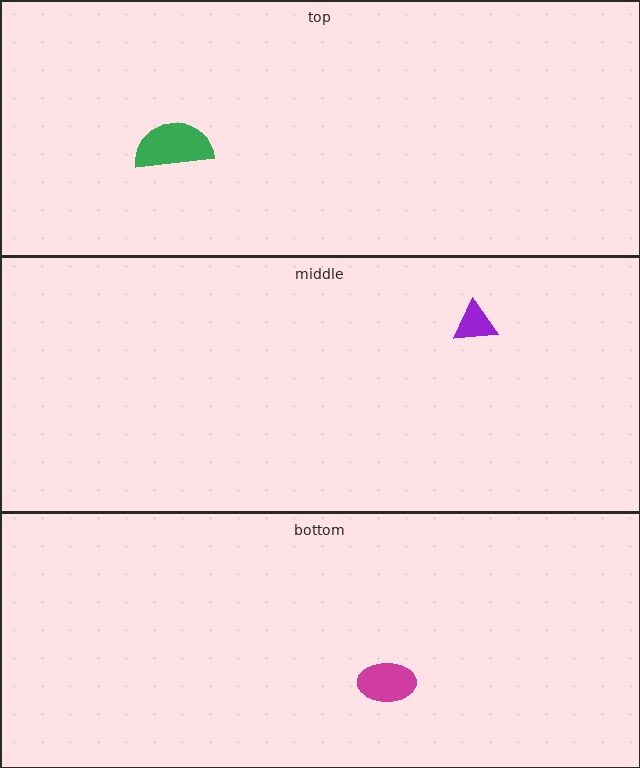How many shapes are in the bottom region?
1.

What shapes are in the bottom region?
The magenta ellipse.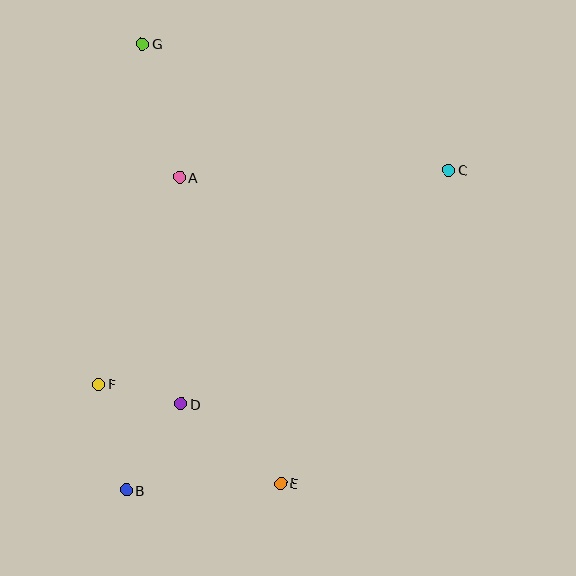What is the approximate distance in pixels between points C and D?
The distance between C and D is approximately 356 pixels.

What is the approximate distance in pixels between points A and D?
The distance between A and D is approximately 227 pixels.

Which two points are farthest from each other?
Points E and G are farthest from each other.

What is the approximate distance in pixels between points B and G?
The distance between B and G is approximately 446 pixels.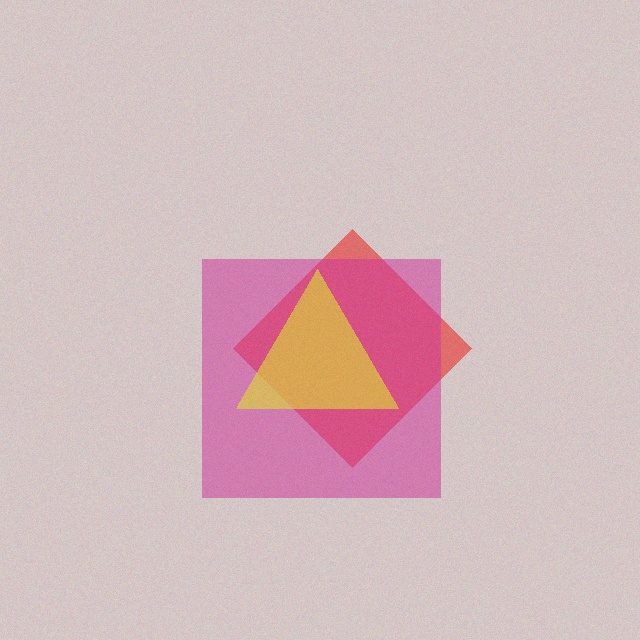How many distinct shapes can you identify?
There are 3 distinct shapes: a red diamond, a magenta square, a yellow triangle.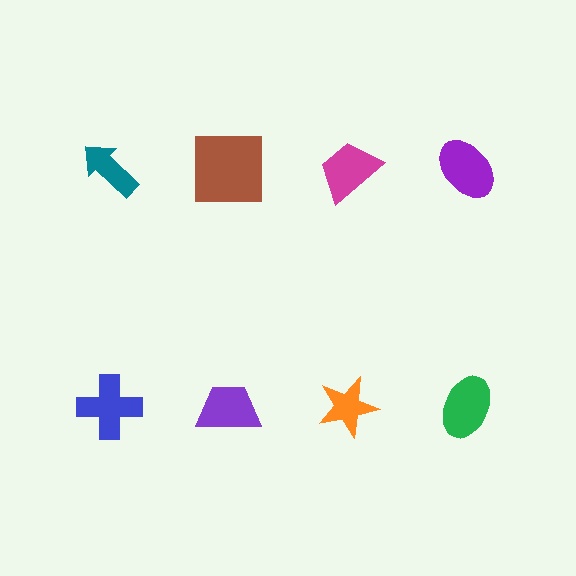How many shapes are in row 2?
4 shapes.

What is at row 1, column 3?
A magenta trapezoid.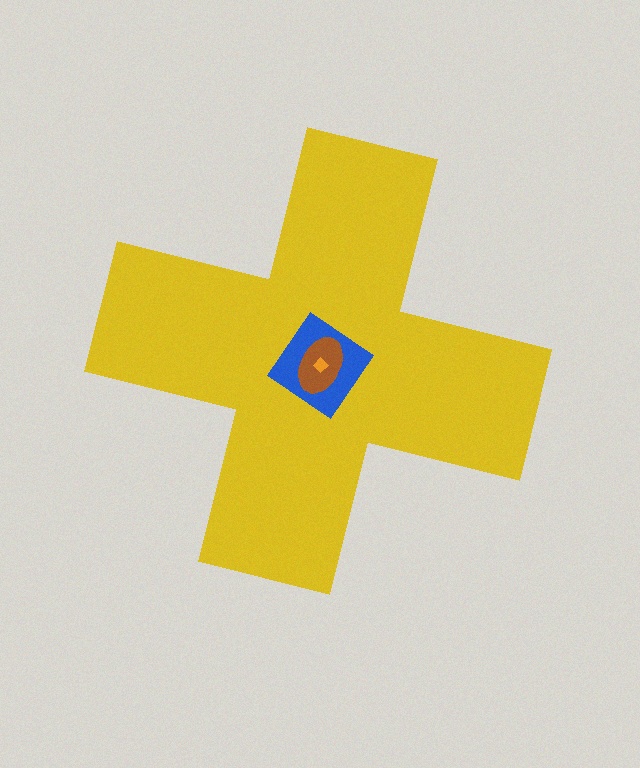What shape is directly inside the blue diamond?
The brown ellipse.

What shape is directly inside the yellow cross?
The blue diamond.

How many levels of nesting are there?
4.